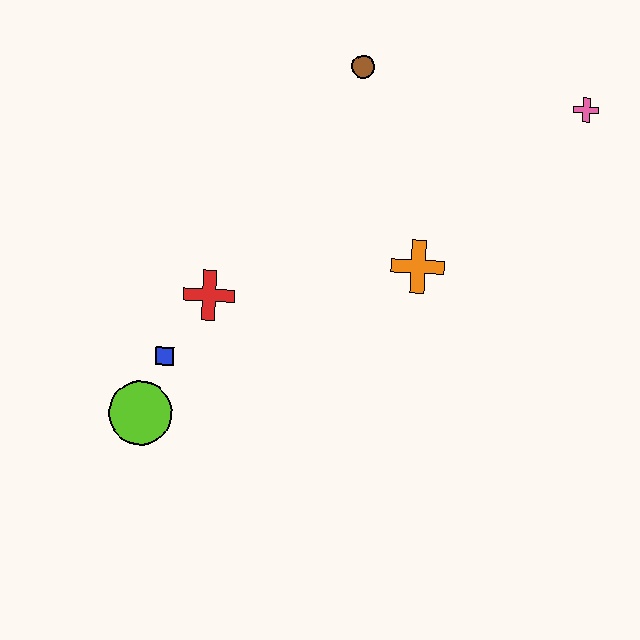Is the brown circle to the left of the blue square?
No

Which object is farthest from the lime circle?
The pink cross is farthest from the lime circle.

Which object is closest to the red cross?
The blue square is closest to the red cross.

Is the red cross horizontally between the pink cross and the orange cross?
No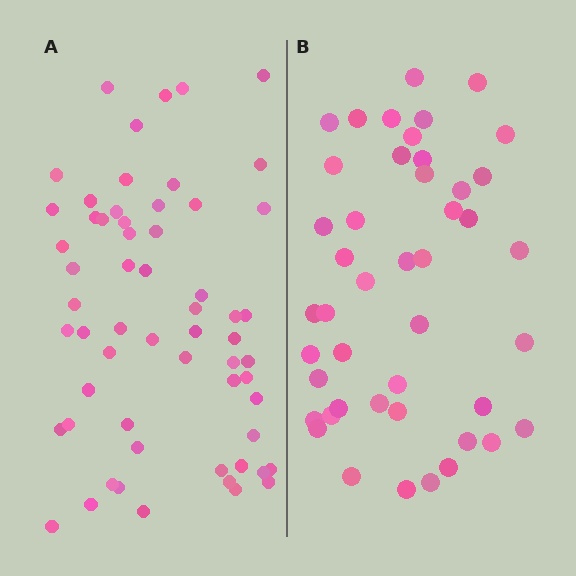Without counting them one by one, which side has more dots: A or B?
Region A (the left region) has more dots.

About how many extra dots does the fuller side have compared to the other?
Region A has approximately 15 more dots than region B.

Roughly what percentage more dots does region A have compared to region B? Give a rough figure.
About 35% more.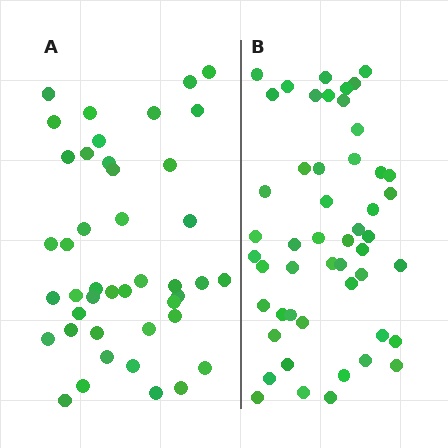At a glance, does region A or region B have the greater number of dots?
Region B (the right region) has more dots.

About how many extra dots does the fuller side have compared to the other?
Region B has roughly 8 or so more dots than region A.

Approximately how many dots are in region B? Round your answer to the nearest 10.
About 50 dots.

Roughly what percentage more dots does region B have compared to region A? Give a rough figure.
About 15% more.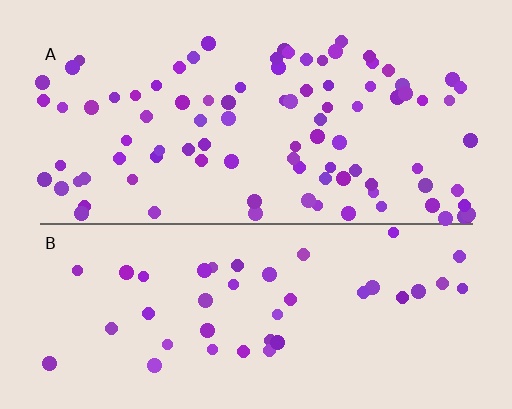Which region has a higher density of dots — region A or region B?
A (the top).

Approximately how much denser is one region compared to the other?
Approximately 2.2× — region A over region B.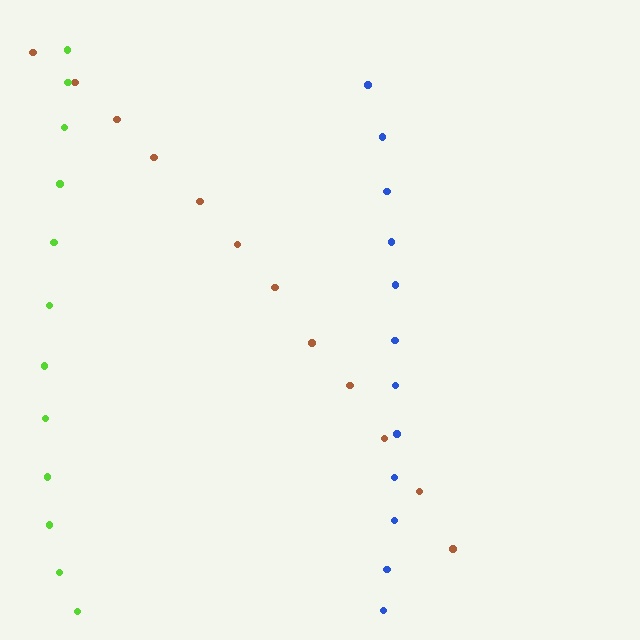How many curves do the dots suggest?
There are 3 distinct paths.